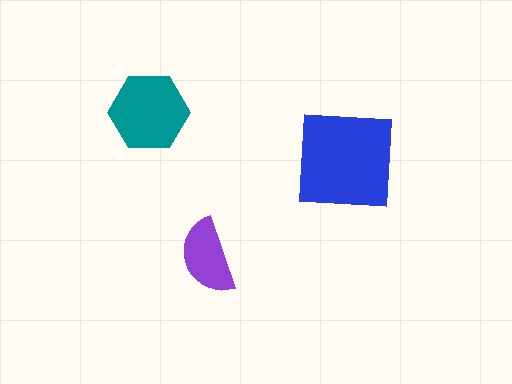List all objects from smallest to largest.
The purple semicircle, the teal hexagon, the blue square.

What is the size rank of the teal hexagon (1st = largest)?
2nd.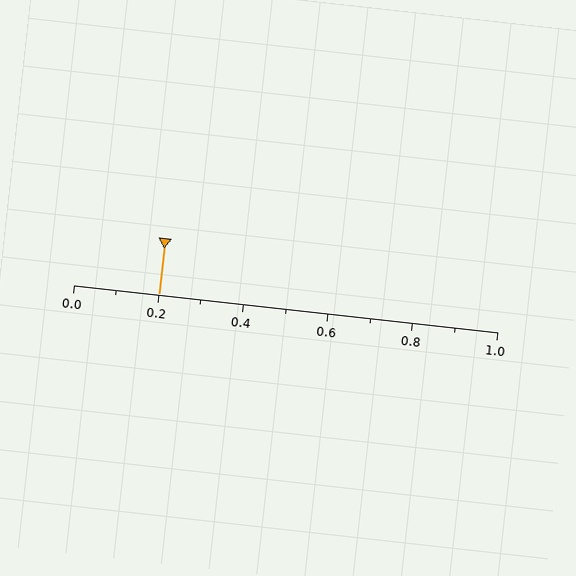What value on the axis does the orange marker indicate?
The marker indicates approximately 0.2.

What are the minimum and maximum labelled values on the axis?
The axis runs from 0.0 to 1.0.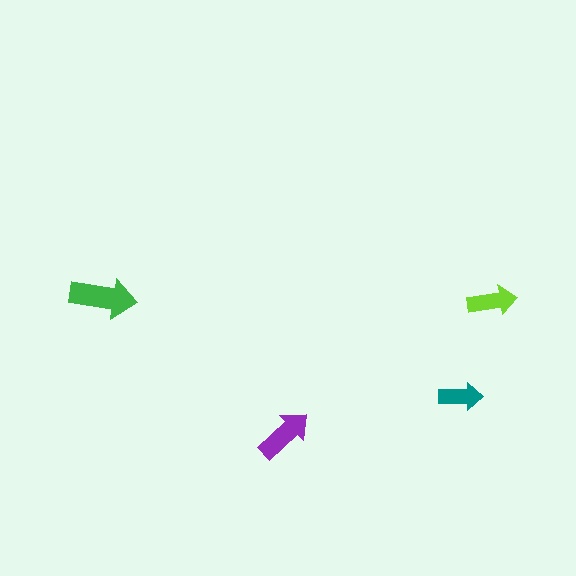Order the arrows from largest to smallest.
the green one, the purple one, the lime one, the teal one.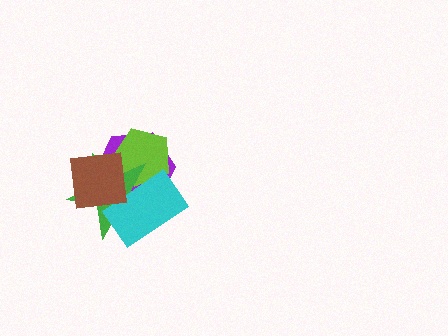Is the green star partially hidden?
Yes, it is partially covered by another shape.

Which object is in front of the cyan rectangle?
The brown square is in front of the cyan rectangle.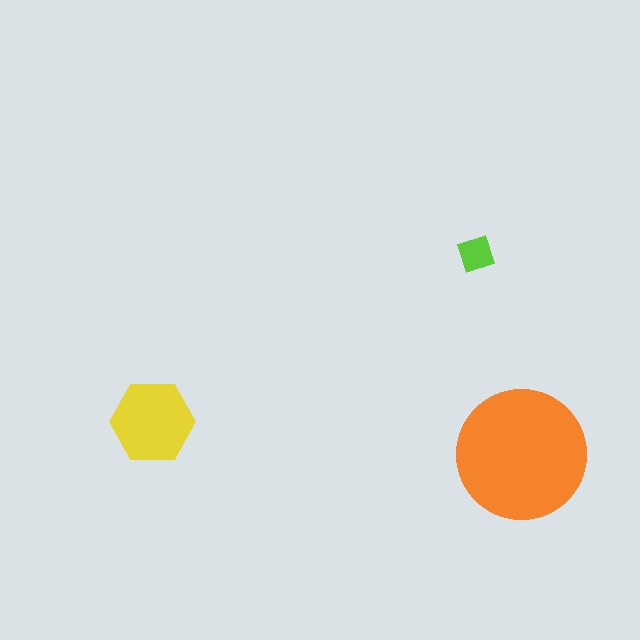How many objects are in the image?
There are 3 objects in the image.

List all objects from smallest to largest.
The lime diamond, the yellow hexagon, the orange circle.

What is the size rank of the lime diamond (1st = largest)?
3rd.